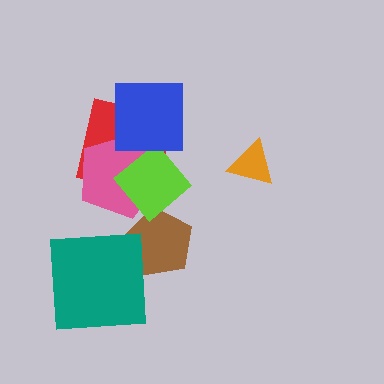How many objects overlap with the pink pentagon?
3 objects overlap with the pink pentagon.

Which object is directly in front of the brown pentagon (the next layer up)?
The lime diamond is directly in front of the brown pentagon.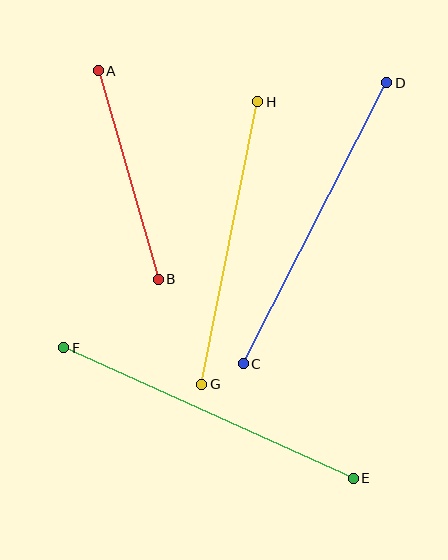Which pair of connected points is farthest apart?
Points E and F are farthest apart.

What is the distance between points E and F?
The distance is approximately 318 pixels.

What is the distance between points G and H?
The distance is approximately 288 pixels.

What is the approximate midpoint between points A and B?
The midpoint is at approximately (128, 175) pixels.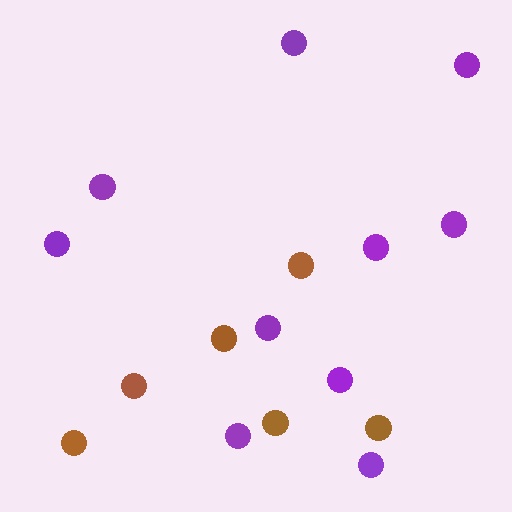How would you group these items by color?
There are 2 groups: one group of purple circles (10) and one group of brown circles (6).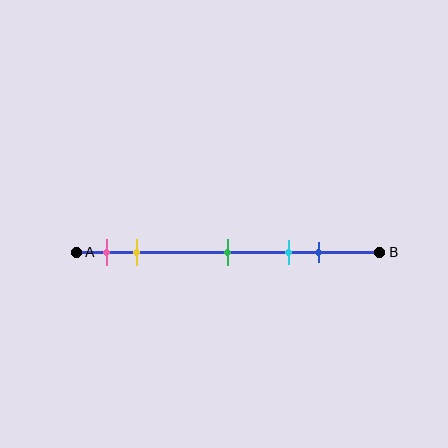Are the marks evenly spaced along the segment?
No, the marks are not evenly spaced.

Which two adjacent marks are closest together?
The pink and yellow marks are the closest adjacent pair.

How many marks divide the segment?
There are 5 marks dividing the segment.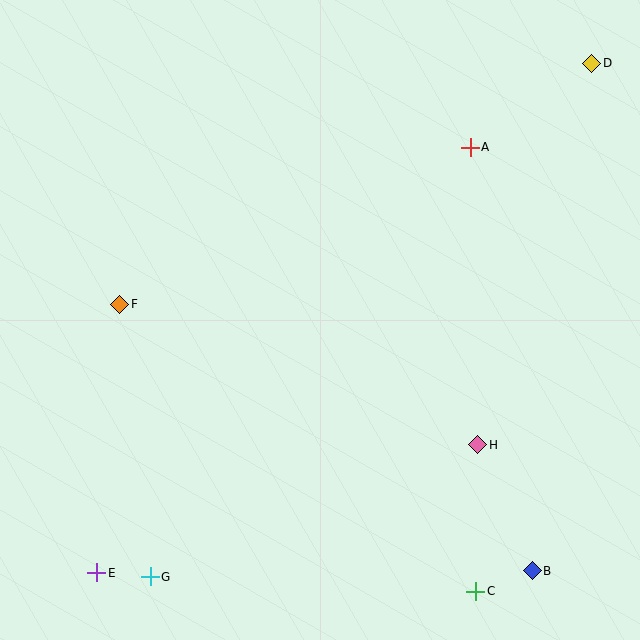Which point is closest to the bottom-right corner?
Point B is closest to the bottom-right corner.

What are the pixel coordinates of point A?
Point A is at (470, 147).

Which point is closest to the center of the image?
Point F at (120, 304) is closest to the center.